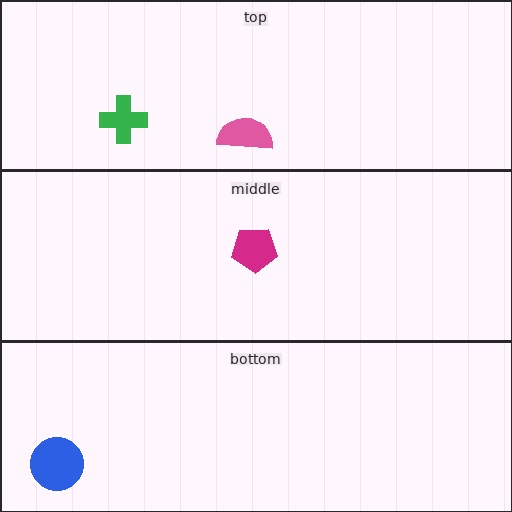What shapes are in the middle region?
The magenta pentagon.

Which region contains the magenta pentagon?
The middle region.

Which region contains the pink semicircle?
The top region.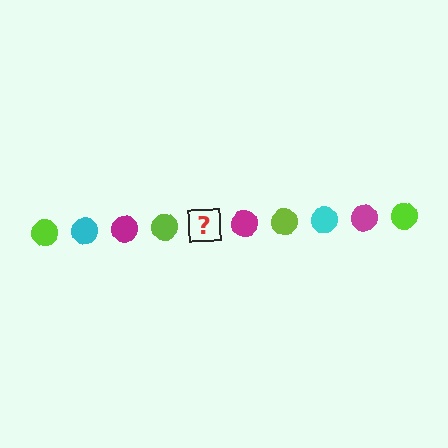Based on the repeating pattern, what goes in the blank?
The blank should be a cyan circle.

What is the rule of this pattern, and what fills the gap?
The rule is that the pattern cycles through lime, cyan, magenta circles. The gap should be filled with a cyan circle.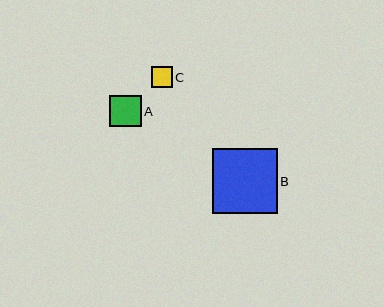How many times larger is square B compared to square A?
Square B is approximately 2.1 times the size of square A.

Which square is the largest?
Square B is the largest with a size of approximately 65 pixels.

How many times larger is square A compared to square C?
Square A is approximately 1.5 times the size of square C.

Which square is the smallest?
Square C is the smallest with a size of approximately 21 pixels.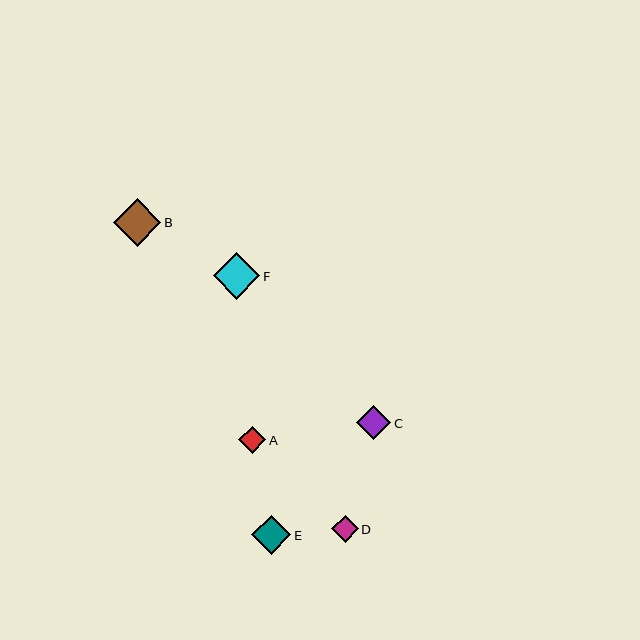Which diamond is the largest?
Diamond B is the largest with a size of approximately 47 pixels.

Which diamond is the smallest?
Diamond D is the smallest with a size of approximately 27 pixels.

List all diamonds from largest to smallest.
From largest to smallest: B, F, E, C, A, D.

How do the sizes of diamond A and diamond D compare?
Diamond A and diamond D are approximately the same size.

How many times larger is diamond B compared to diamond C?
Diamond B is approximately 1.4 times the size of diamond C.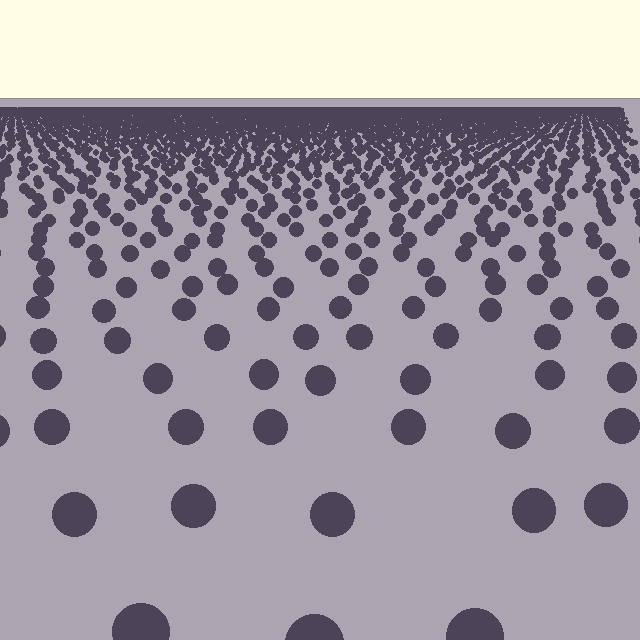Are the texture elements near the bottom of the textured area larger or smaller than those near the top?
Larger. Near the bottom, elements are closer to the viewer and appear at a bigger on-screen size.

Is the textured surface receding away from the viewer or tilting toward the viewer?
The surface is receding away from the viewer. Texture elements get smaller and denser toward the top.